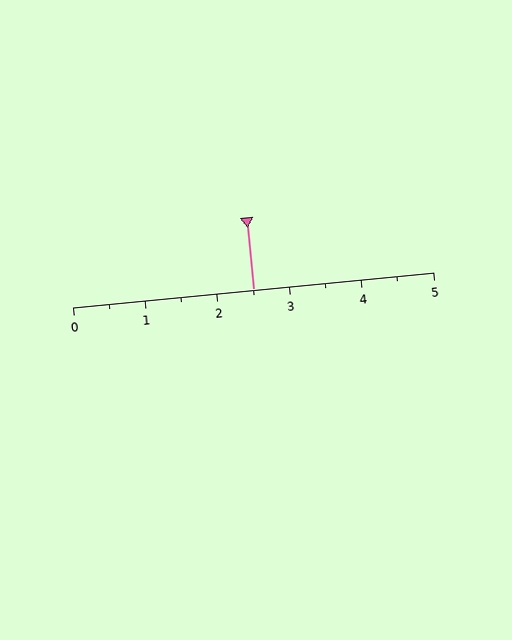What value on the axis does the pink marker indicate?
The marker indicates approximately 2.5.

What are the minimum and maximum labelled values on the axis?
The axis runs from 0 to 5.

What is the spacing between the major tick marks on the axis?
The major ticks are spaced 1 apart.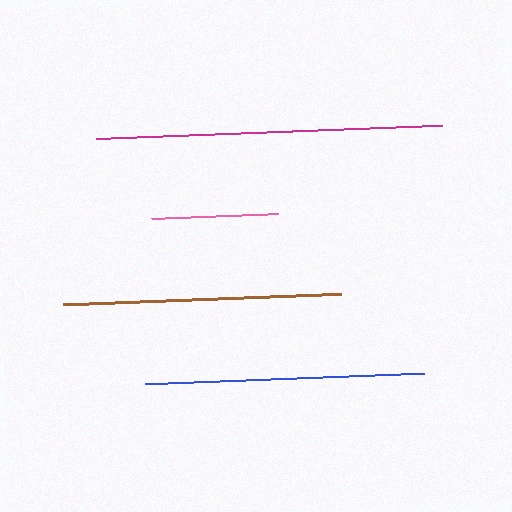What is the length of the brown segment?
The brown segment is approximately 279 pixels long.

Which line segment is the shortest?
The pink line is the shortest at approximately 127 pixels.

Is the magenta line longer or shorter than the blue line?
The magenta line is longer than the blue line.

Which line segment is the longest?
The magenta line is the longest at approximately 346 pixels.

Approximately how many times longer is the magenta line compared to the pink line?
The magenta line is approximately 2.7 times the length of the pink line.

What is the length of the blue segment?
The blue segment is approximately 279 pixels long.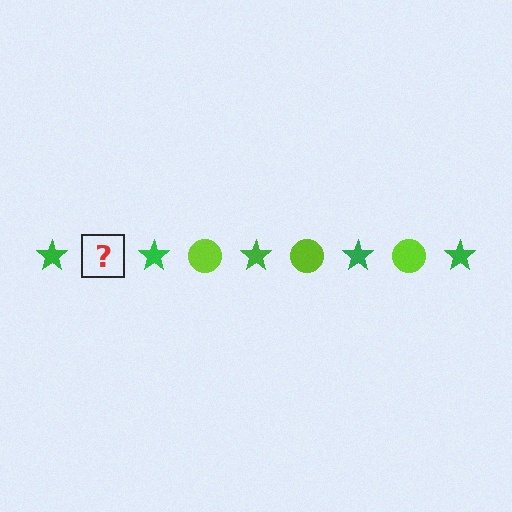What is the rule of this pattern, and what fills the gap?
The rule is that the pattern alternates between green star and lime circle. The gap should be filled with a lime circle.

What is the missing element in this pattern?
The missing element is a lime circle.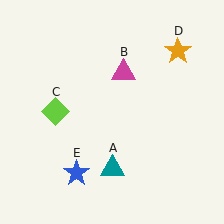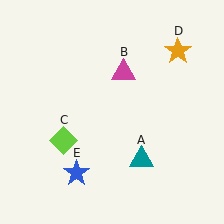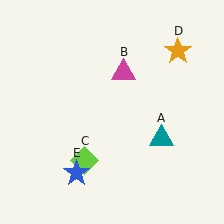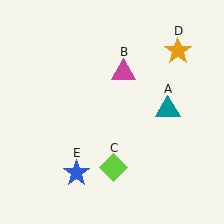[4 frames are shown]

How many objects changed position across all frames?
2 objects changed position: teal triangle (object A), lime diamond (object C).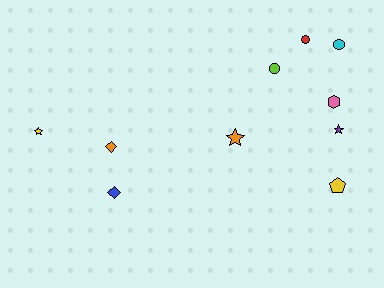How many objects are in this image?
There are 10 objects.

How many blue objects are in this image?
There is 1 blue object.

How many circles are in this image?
There are 3 circles.